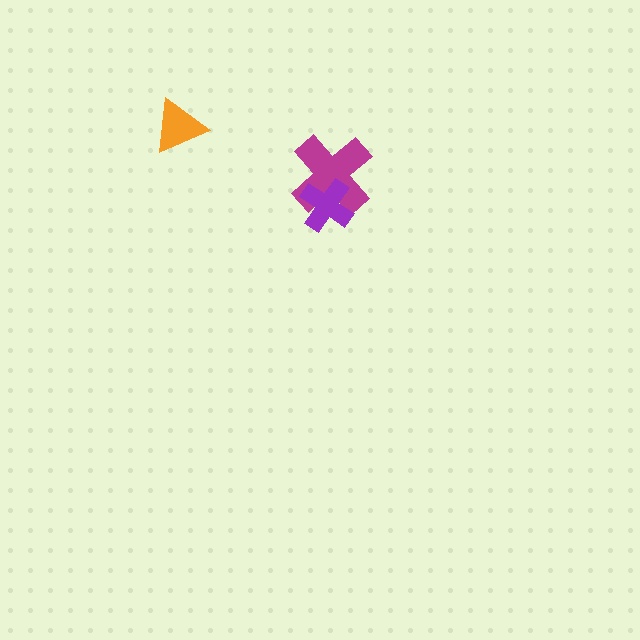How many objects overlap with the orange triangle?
0 objects overlap with the orange triangle.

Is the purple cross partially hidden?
No, no other shape covers it.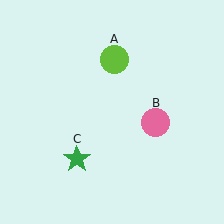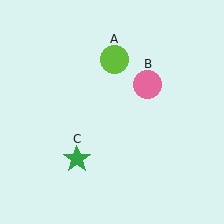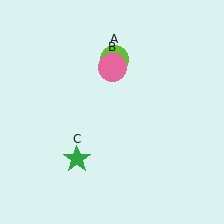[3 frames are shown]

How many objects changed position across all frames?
1 object changed position: pink circle (object B).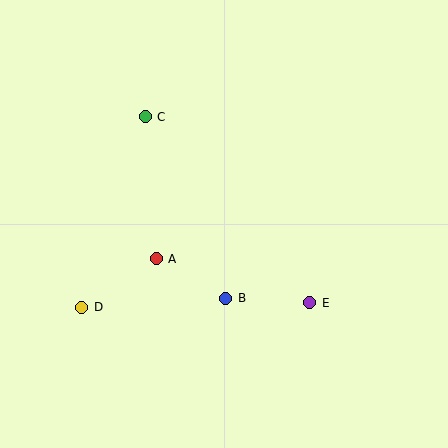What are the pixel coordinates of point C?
Point C is at (145, 117).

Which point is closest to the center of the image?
Point B at (226, 298) is closest to the center.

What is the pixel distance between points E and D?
The distance between E and D is 228 pixels.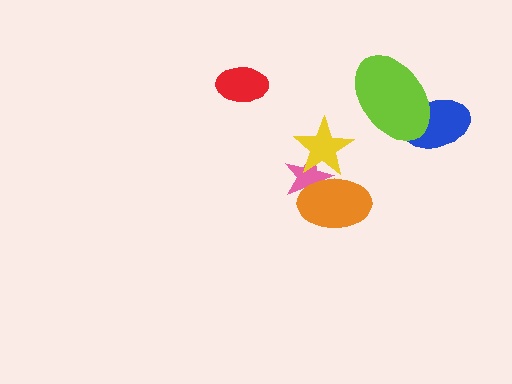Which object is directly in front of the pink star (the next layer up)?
The orange ellipse is directly in front of the pink star.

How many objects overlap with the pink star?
2 objects overlap with the pink star.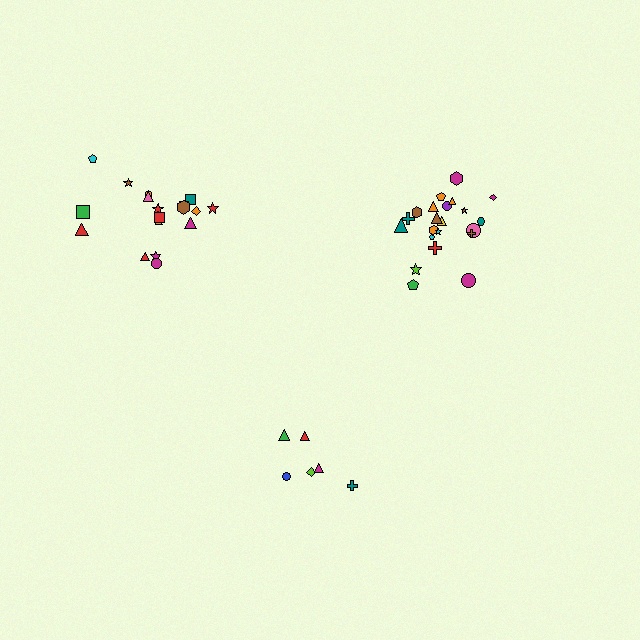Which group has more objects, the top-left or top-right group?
The top-right group.